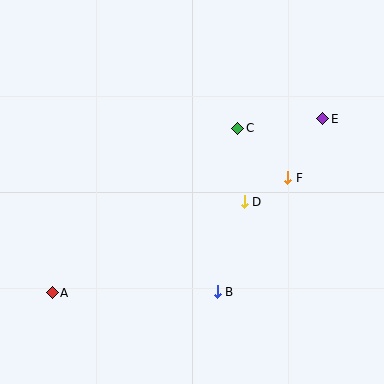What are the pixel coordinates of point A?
Point A is at (52, 293).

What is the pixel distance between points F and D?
The distance between F and D is 50 pixels.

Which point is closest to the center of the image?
Point D at (244, 202) is closest to the center.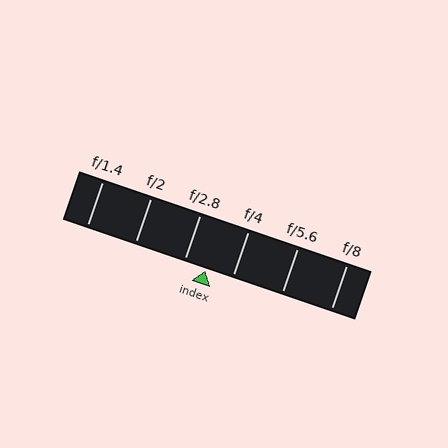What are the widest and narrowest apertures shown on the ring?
The widest aperture shown is f/1.4 and the narrowest is f/8.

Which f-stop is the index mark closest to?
The index mark is closest to f/2.8.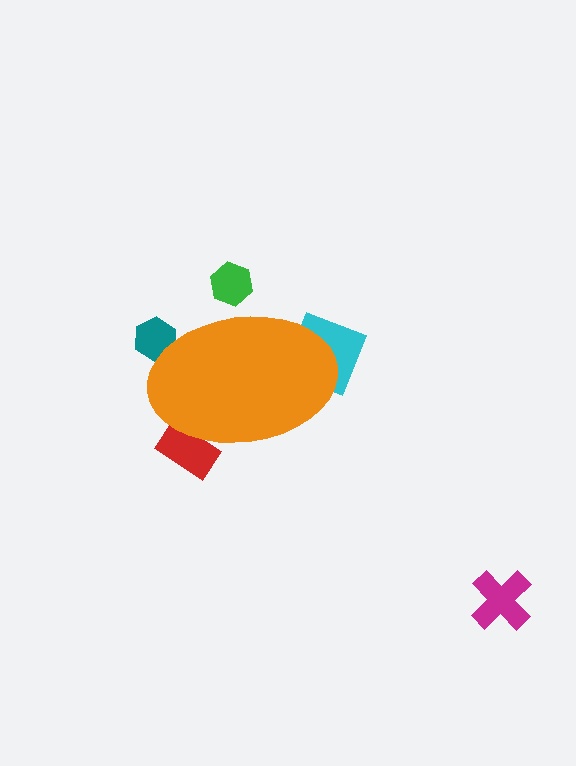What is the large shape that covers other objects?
An orange ellipse.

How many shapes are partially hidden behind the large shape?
4 shapes are partially hidden.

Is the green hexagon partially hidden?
Yes, the green hexagon is partially hidden behind the orange ellipse.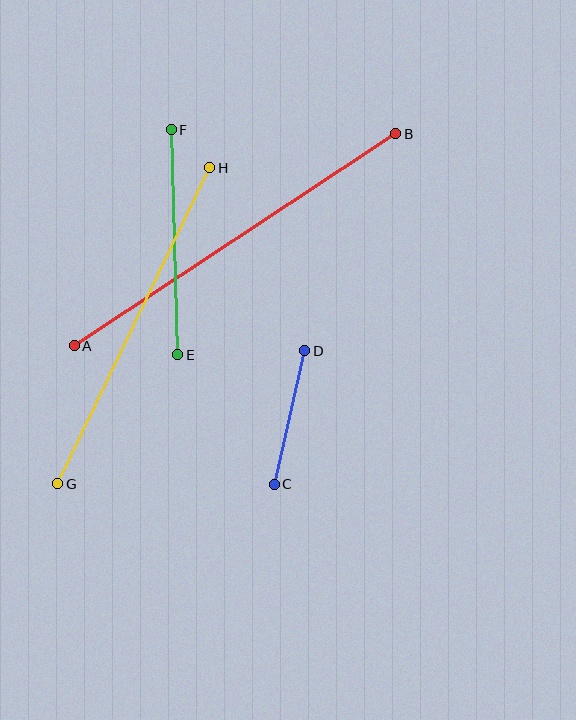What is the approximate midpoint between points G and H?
The midpoint is at approximately (134, 326) pixels.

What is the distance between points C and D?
The distance is approximately 137 pixels.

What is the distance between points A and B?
The distance is approximately 385 pixels.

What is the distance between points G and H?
The distance is approximately 351 pixels.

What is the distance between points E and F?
The distance is approximately 225 pixels.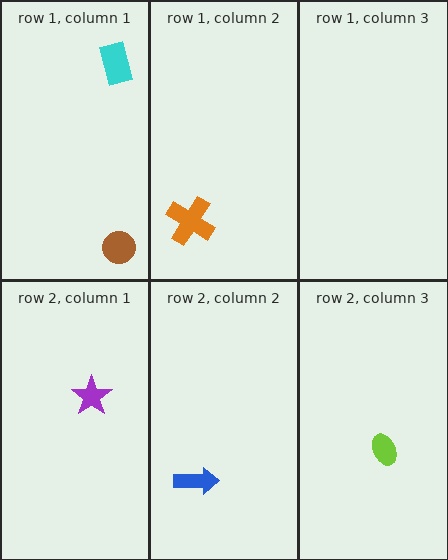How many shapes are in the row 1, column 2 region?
1.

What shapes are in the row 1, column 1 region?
The cyan rectangle, the brown circle.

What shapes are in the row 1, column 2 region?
The orange cross.